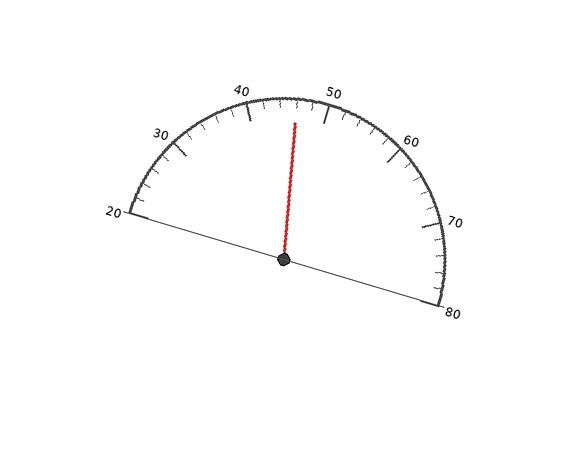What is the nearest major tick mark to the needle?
The nearest major tick mark is 50.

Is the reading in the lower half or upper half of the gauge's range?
The reading is in the lower half of the range (20 to 80).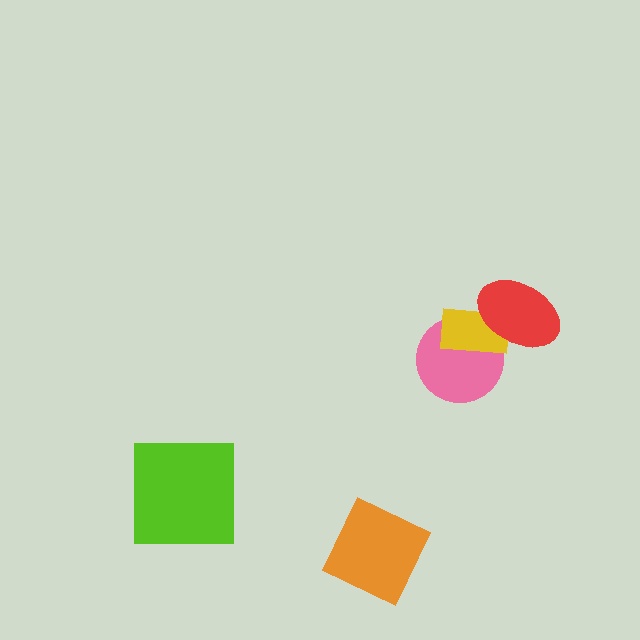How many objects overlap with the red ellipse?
2 objects overlap with the red ellipse.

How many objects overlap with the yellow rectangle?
2 objects overlap with the yellow rectangle.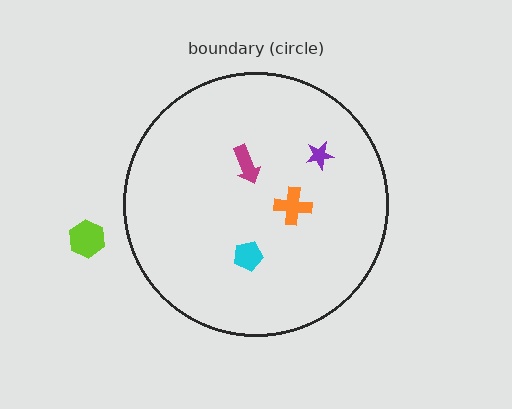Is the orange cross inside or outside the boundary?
Inside.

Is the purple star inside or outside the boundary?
Inside.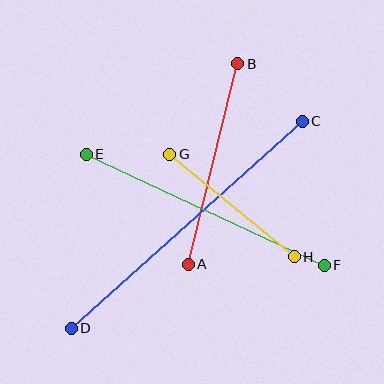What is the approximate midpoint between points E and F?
The midpoint is at approximately (205, 210) pixels.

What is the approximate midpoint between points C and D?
The midpoint is at approximately (187, 225) pixels.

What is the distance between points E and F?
The distance is approximately 263 pixels.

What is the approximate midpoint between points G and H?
The midpoint is at approximately (232, 206) pixels.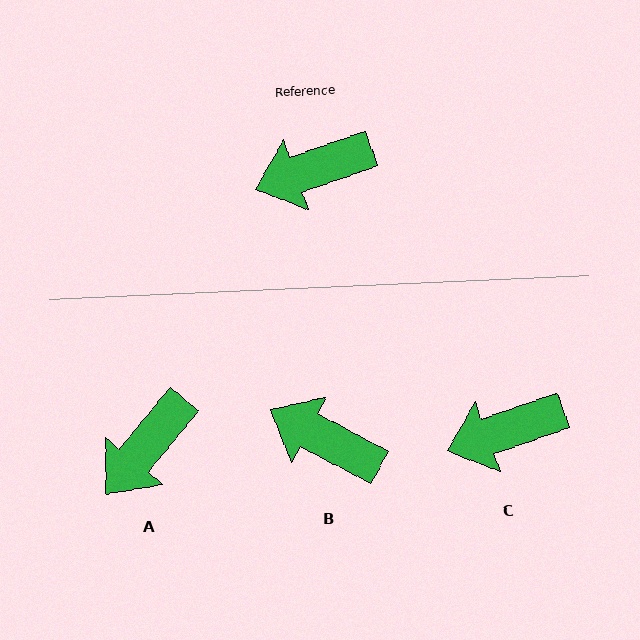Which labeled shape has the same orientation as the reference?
C.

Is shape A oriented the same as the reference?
No, it is off by about 31 degrees.